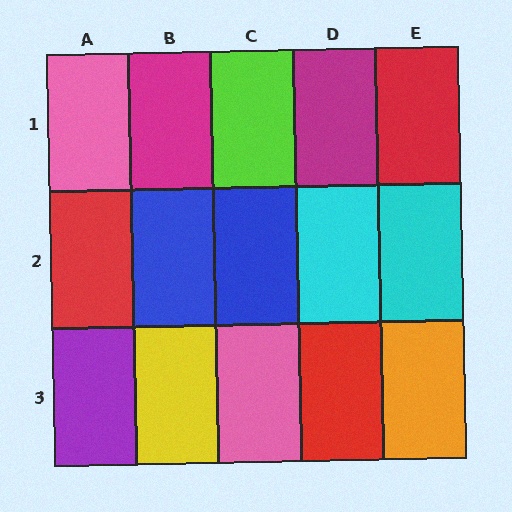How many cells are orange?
1 cell is orange.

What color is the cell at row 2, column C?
Blue.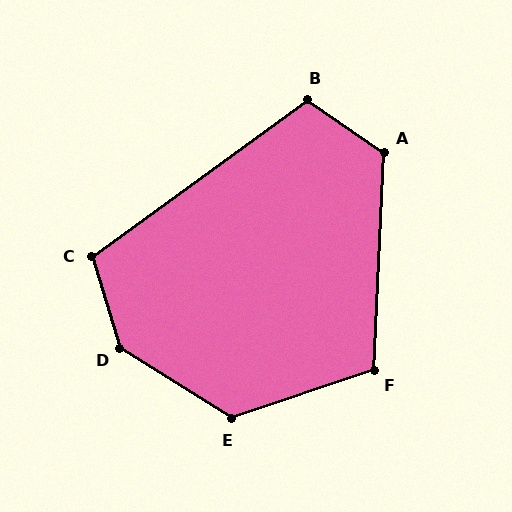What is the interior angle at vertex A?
Approximately 122 degrees (obtuse).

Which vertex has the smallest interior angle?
C, at approximately 109 degrees.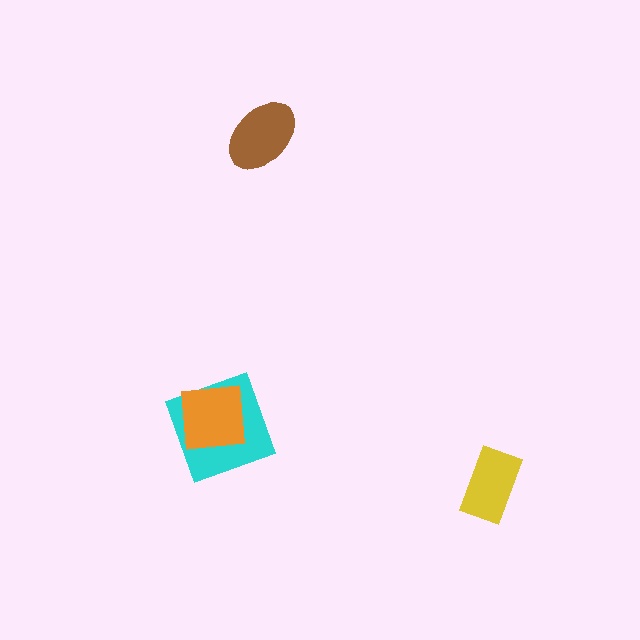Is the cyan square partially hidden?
Yes, it is partially covered by another shape.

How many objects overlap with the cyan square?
1 object overlaps with the cyan square.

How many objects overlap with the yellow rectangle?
0 objects overlap with the yellow rectangle.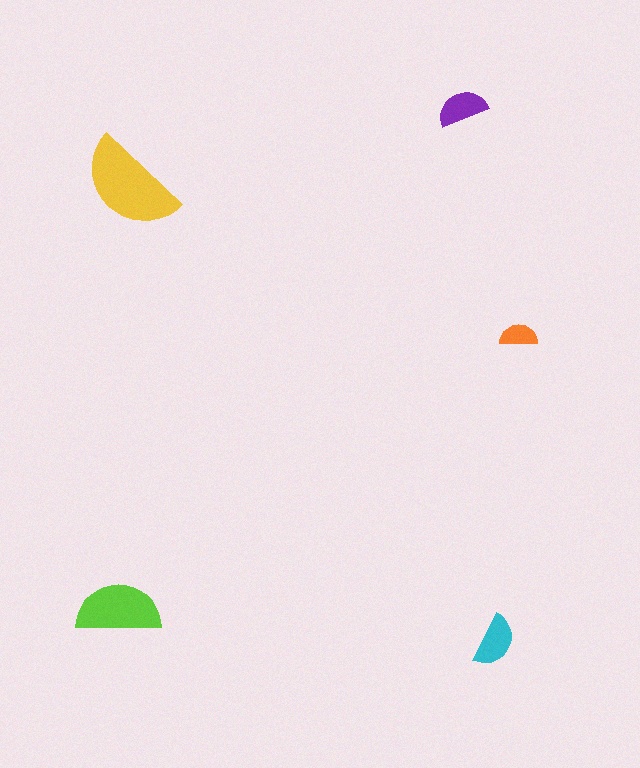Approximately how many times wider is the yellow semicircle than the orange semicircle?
About 2.5 times wider.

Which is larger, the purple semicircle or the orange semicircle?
The purple one.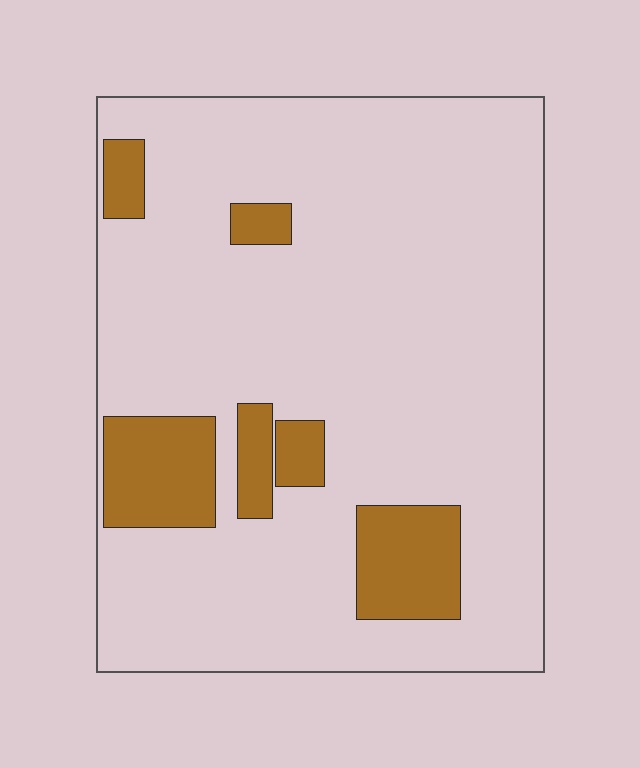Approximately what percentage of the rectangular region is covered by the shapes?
Approximately 15%.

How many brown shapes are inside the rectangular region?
6.